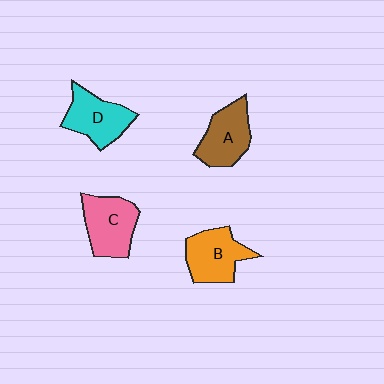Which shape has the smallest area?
Shape A (brown).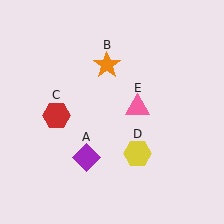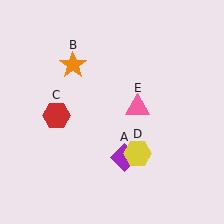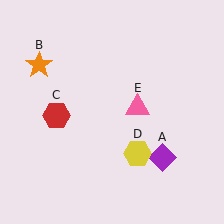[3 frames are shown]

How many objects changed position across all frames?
2 objects changed position: purple diamond (object A), orange star (object B).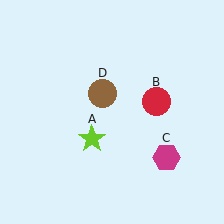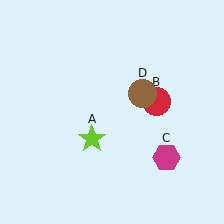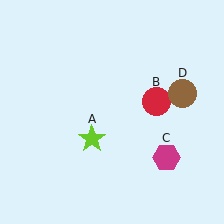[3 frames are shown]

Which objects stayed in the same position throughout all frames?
Lime star (object A) and red circle (object B) and magenta hexagon (object C) remained stationary.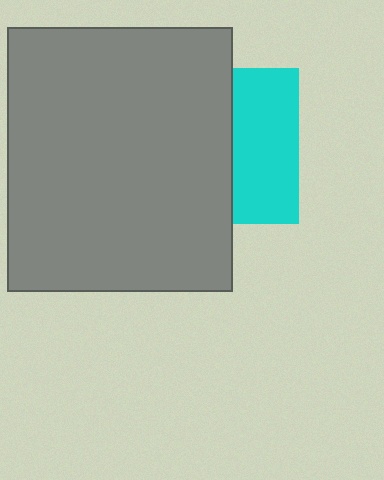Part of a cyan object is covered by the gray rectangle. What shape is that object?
It is a square.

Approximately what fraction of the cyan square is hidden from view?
Roughly 58% of the cyan square is hidden behind the gray rectangle.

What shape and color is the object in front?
The object in front is a gray rectangle.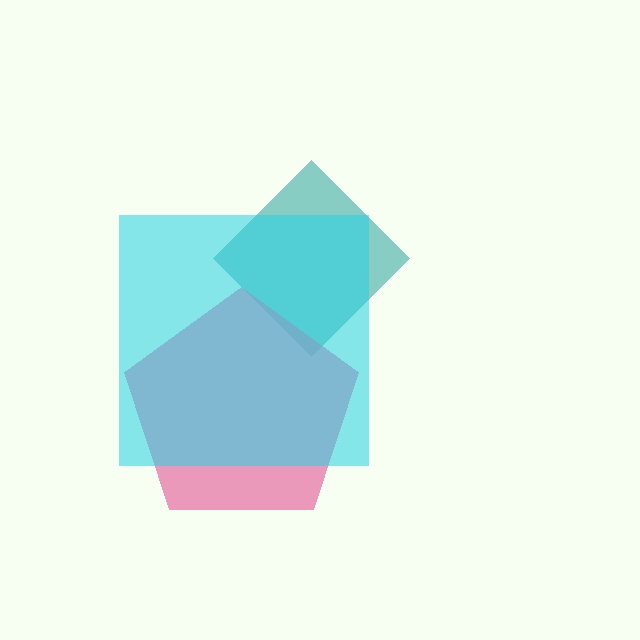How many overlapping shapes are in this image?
There are 3 overlapping shapes in the image.